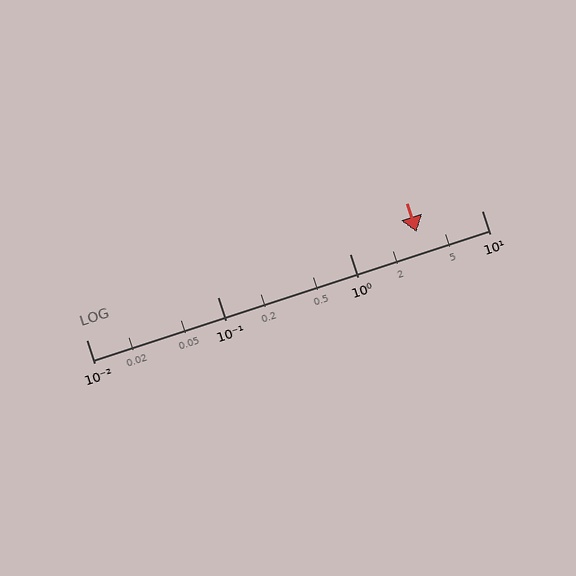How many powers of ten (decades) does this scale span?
The scale spans 3 decades, from 0.01 to 10.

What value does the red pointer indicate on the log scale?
The pointer indicates approximately 3.2.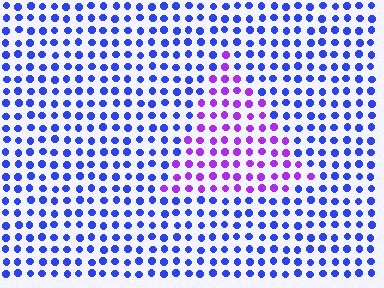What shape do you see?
I see a triangle.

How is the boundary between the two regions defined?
The boundary is defined purely by a slight shift in hue (about 48 degrees). Spacing, size, and orientation are identical on both sides.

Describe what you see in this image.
The image is filled with small blue elements in a uniform arrangement. A triangle-shaped region is visible where the elements are tinted to a slightly different hue, forming a subtle color boundary.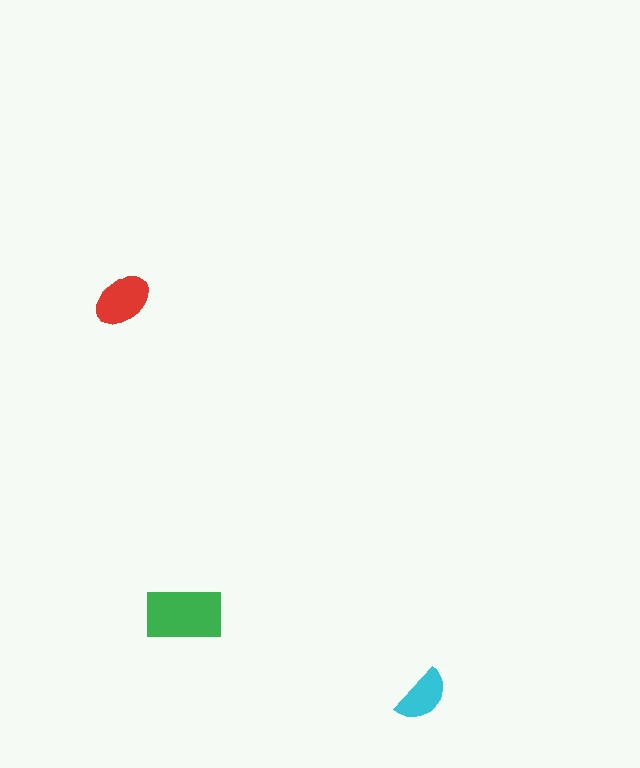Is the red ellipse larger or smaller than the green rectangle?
Smaller.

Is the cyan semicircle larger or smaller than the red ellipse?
Smaller.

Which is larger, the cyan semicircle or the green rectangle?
The green rectangle.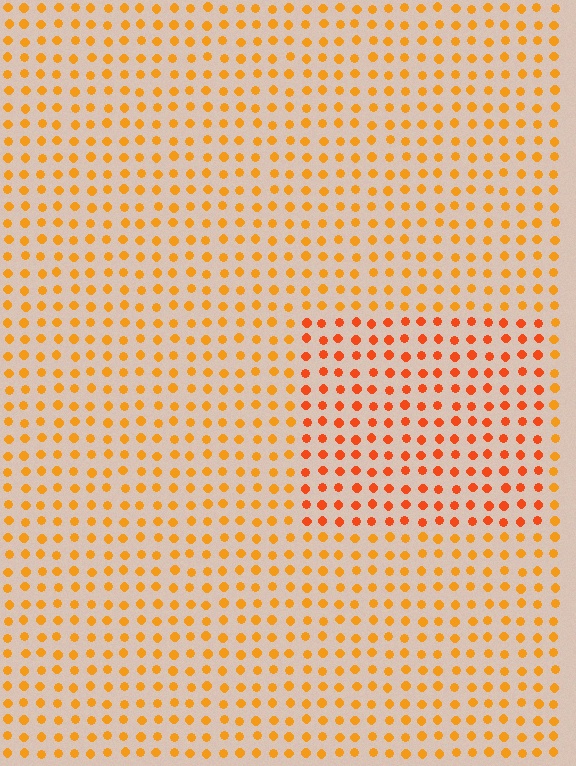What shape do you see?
I see a rectangle.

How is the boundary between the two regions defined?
The boundary is defined purely by a slight shift in hue (about 23 degrees). Spacing, size, and orientation are identical on both sides.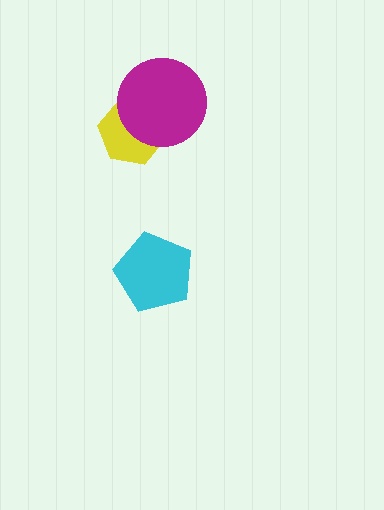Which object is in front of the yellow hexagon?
The magenta circle is in front of the yellow hexagon.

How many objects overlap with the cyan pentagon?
0 objects overlap with the cyan pentagon.